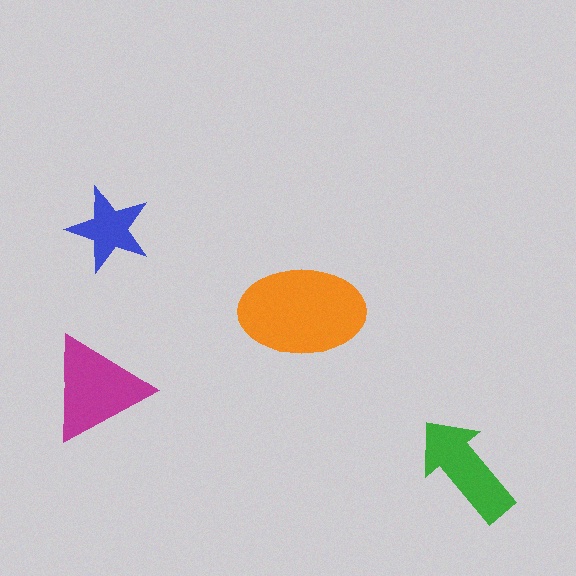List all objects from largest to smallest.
The orange ellipse, the magenta triangle, the green arrow, the blue star.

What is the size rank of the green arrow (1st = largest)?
3rd.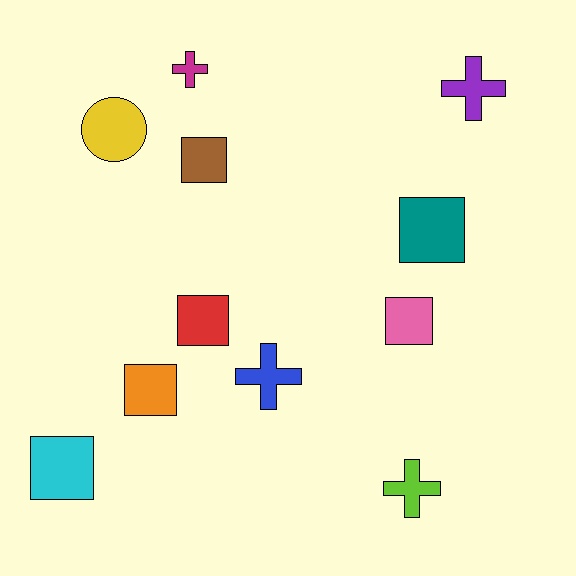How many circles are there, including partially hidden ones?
There is 1 circle.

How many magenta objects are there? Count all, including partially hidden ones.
There is 1 magenta object.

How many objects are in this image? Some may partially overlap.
There are 11 objects.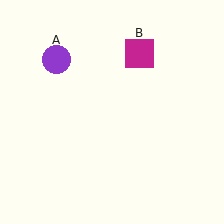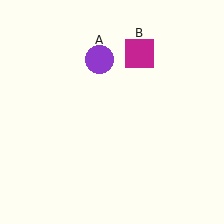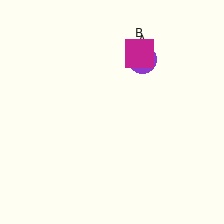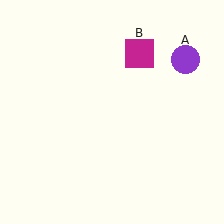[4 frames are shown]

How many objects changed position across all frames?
1 object changed position: purple circle (object A).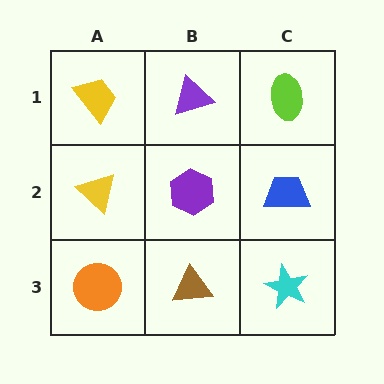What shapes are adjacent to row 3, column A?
A yellow triangle (row 2, column A), a brown triangle (row 3, column B).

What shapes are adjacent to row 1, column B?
A purple hexagon (row 2, column B), a yellow trapezoid (row 1, column A), a lime ellipse (row 1, column C).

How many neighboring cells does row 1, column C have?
2.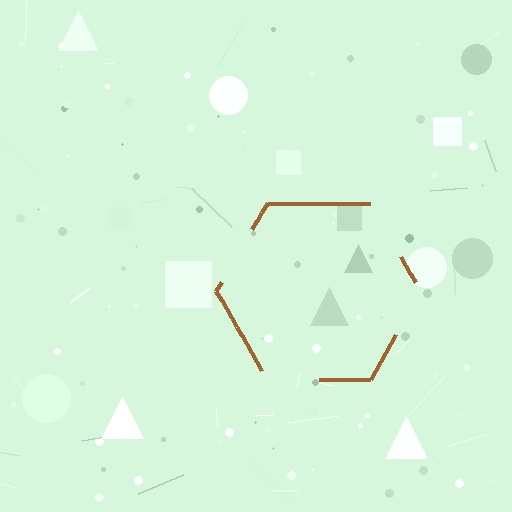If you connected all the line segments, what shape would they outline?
They would outline a hexagon.